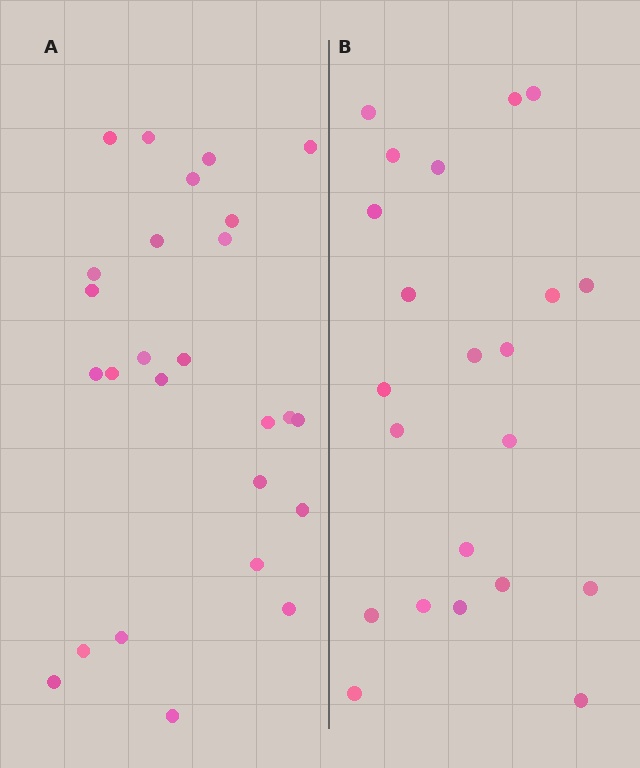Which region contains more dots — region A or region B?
Region A (the left region) has more dots.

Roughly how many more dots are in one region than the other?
Region A has about 4 more dots than region B.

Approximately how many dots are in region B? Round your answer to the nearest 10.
About 20 dots. (The exact count is 22, which rounds to 20.)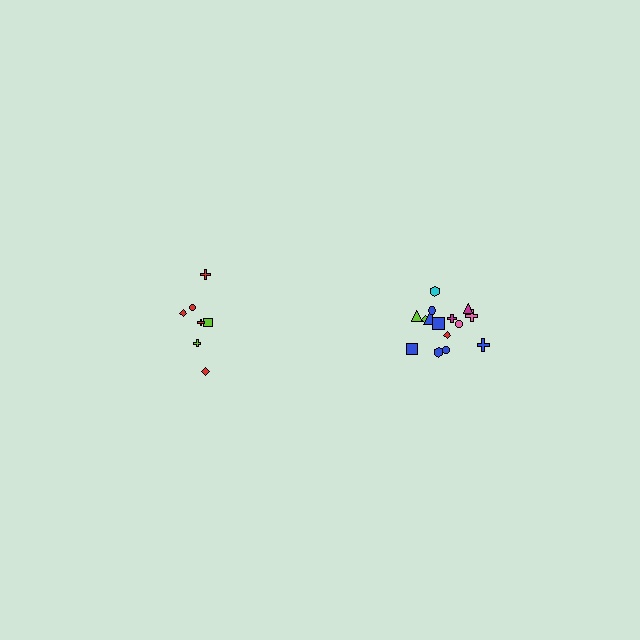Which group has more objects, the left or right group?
The right group.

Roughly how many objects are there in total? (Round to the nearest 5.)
Roughly 20 objects in total.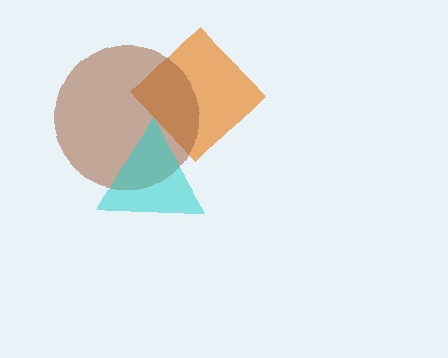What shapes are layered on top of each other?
The layered shapes are: an orange diamond, a brown circle, a cyan triangle.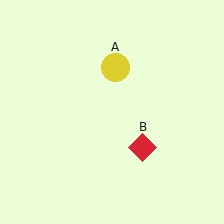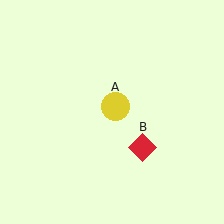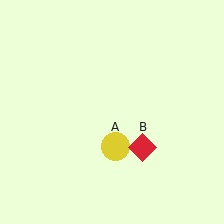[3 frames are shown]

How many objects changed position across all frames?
1 object changed position: yellow circle (object A).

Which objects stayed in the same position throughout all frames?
Red diamond (object B) remained stationary.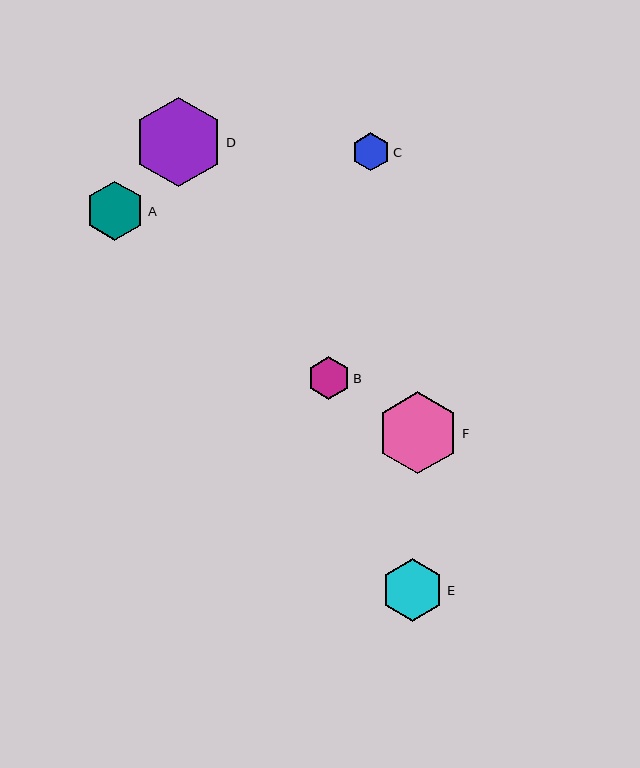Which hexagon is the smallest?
Hexagon C is the smallest with a size of approximately 38 pixels.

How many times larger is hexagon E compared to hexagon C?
Hexagon E is approximately 1.7 times the size of hexagon C.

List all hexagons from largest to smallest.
From largest to smallest: D, F, E, A, B, C.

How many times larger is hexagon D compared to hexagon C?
Hexagon D is approximately 2.4 times the size of hexagon C.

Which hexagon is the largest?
Hexagon D is the largest with a size of approximately 89 pixels.